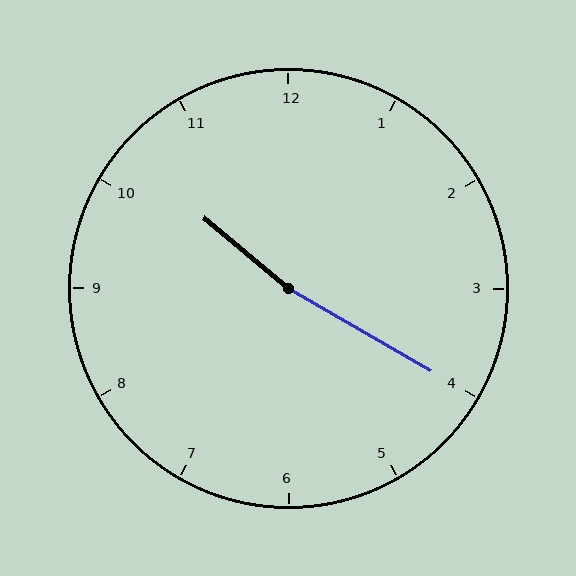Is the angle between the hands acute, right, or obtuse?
It is obtuse.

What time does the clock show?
10:20.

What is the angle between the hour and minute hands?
Approximately 170 degrees.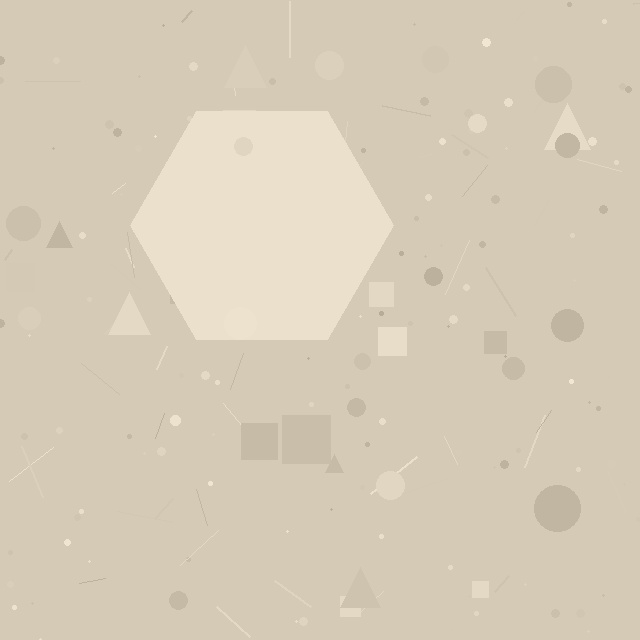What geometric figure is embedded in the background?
A hexagon is embedded in the background.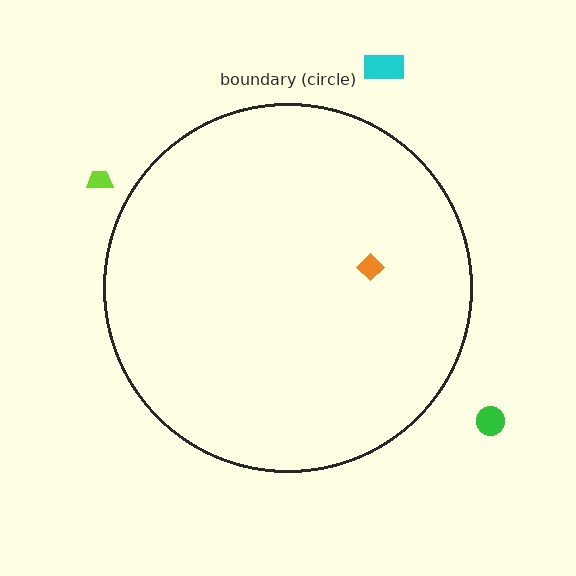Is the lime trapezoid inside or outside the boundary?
Outside.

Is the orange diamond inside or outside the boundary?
Inside.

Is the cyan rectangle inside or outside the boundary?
Outside.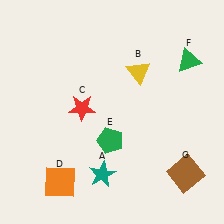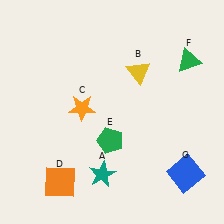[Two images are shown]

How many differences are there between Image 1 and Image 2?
There are 2 differences between the two images.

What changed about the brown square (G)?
In Image 1, G is brown. In Image 2, it changed to blue.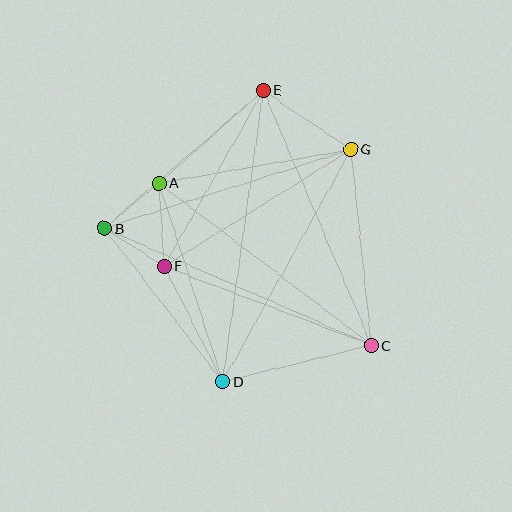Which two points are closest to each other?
Points B and F are closest to each other.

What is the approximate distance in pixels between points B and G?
The distance between B and G is approximately 259 pixels.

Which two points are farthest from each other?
Points D and E are farthest from each other.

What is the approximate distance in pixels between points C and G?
The distance between C and G is approximately 197 pixels.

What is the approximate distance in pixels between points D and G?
The distance between D and G is approximately 265 pixels.